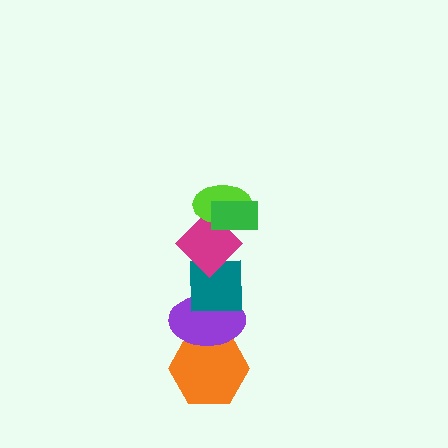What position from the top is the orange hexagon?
The orange hexagon is 6th from the top.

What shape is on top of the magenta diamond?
The lime ellipse is on top of the magenta diamond.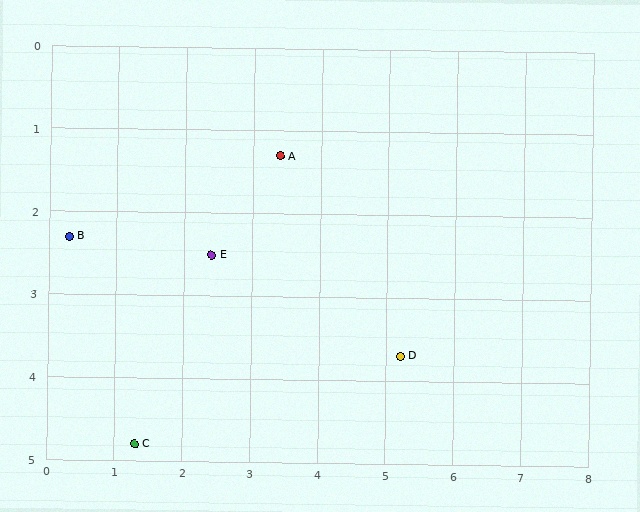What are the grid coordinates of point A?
Point A is at approximately (3.4, 1.3).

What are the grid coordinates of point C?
Point C is at approximately (1.3, 4.8).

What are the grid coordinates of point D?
Point D is at approximately (5.2, 3.7).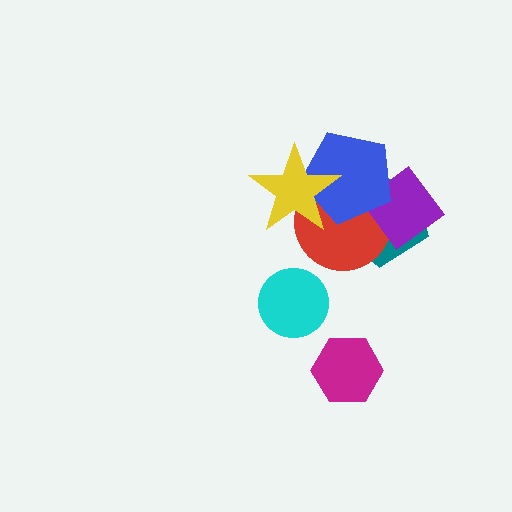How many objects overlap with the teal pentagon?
3 objects overlap with the teal pentagon.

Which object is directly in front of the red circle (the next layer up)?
The purple diamond is directly in front of the red circle.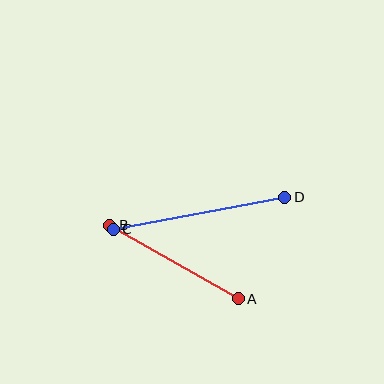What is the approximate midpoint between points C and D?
The midpoint is at approximately (199, 213) pixels.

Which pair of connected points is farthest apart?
Points C and D are farthest apart.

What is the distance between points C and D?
The distance is approximately 175 pixels.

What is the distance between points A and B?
The distance is approximately 148 pixels.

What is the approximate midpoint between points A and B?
The midpoint is at approximately (174, 262) pixels.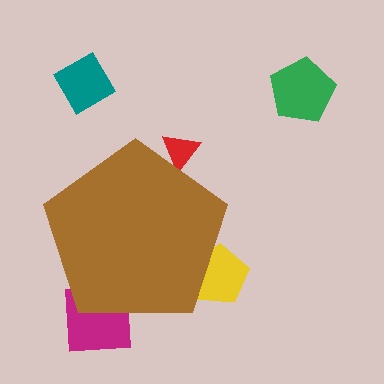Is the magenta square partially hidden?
Yes, the magenta square is partially hidden behind the brown pentagon.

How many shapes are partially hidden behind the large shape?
3 shapes are partially hidden.